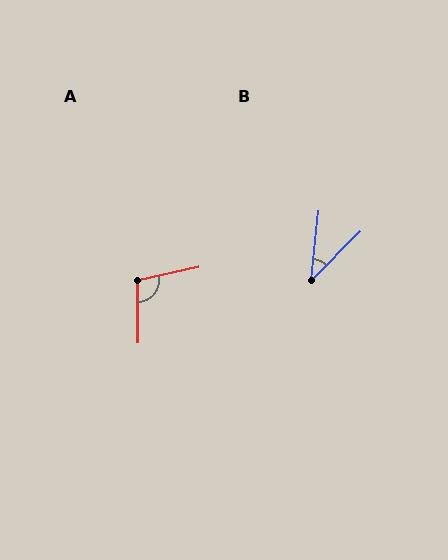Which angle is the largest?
A, at approximately 102 degrees.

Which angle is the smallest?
B, at approximately 39 degrees.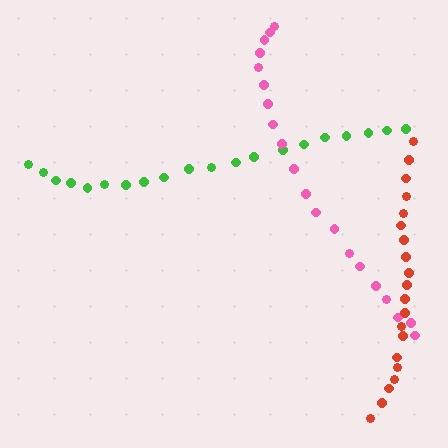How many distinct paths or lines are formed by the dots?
There are 3 distinct paths.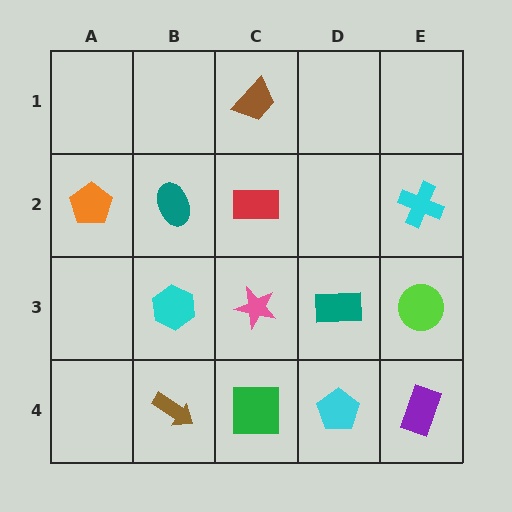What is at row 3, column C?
A pink star.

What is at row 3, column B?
A cyan hexagon.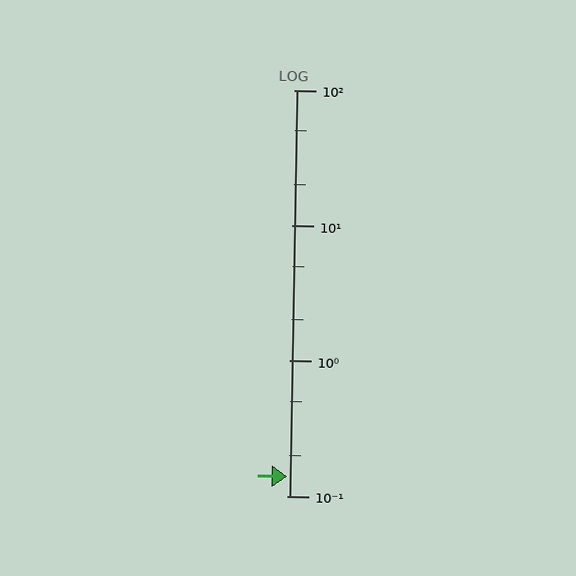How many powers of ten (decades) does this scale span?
The scale spans 3 decades, from 0.1 to 100.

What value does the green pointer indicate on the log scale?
The pointer indicates approximately 0.14.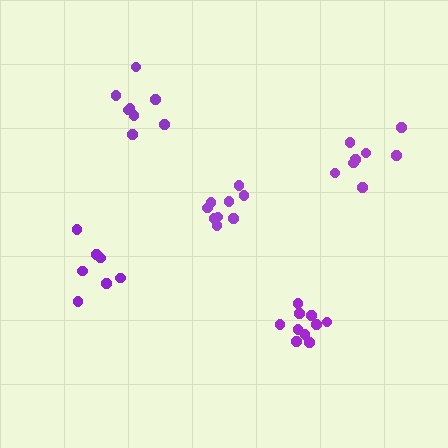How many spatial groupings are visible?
There are 5 spatial groupings.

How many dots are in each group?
Group 1: 10 dots, Group 2: 7 dots, Group 3: 9 dots, Group 4: 8 dots, Group 5: 8 dots (42 total).